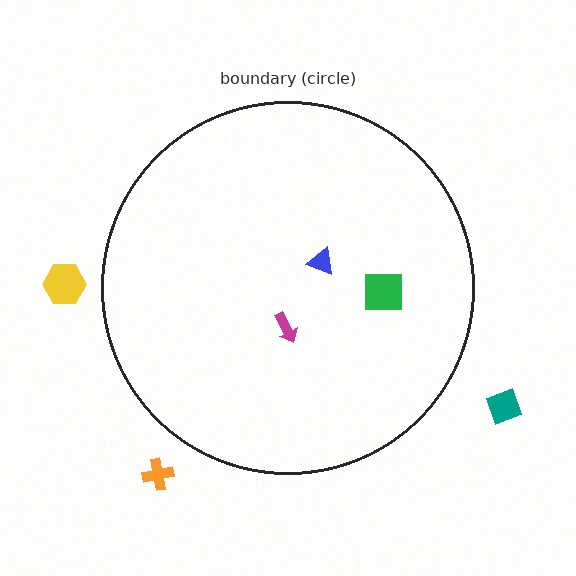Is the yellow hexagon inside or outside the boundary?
Outside.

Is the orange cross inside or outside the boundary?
Outside.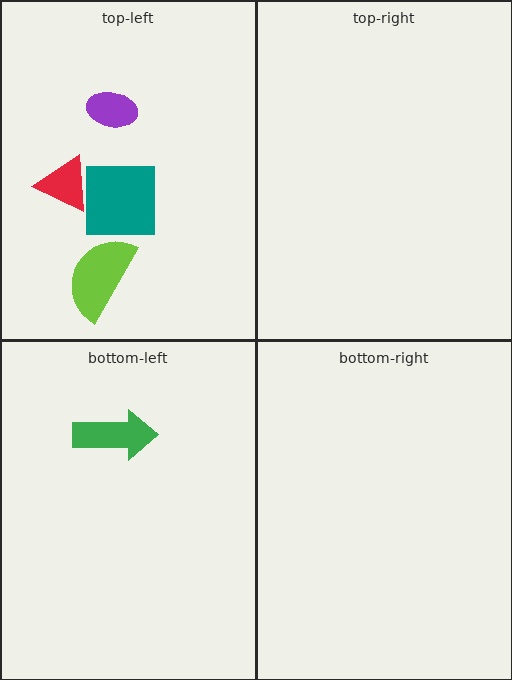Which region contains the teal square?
The top-left region.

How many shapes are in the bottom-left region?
1.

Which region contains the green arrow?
The bottom-left region.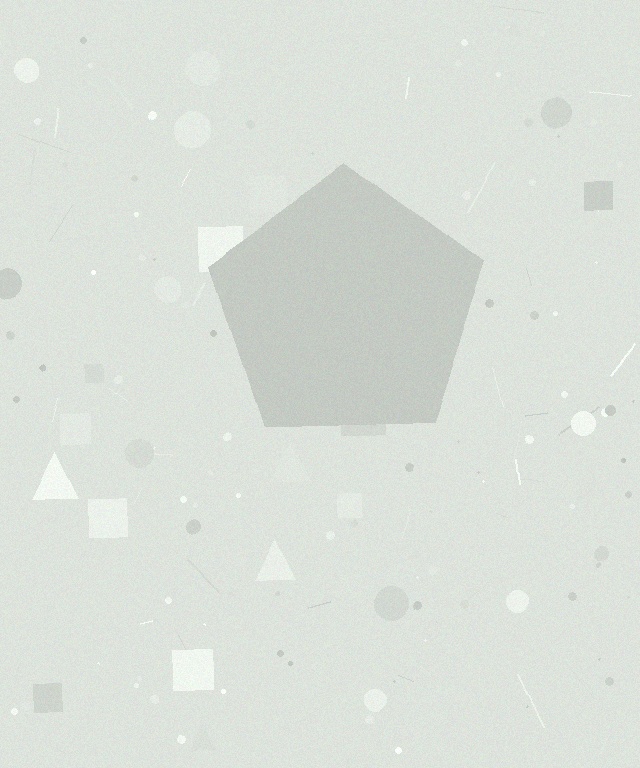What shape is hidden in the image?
A pentagon is hidden in the image.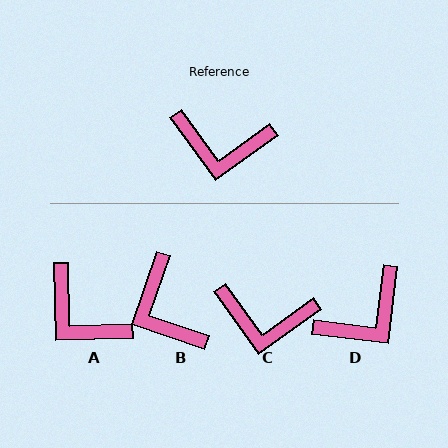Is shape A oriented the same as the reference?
No, it is off by about 35 degrees.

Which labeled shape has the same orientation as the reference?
C.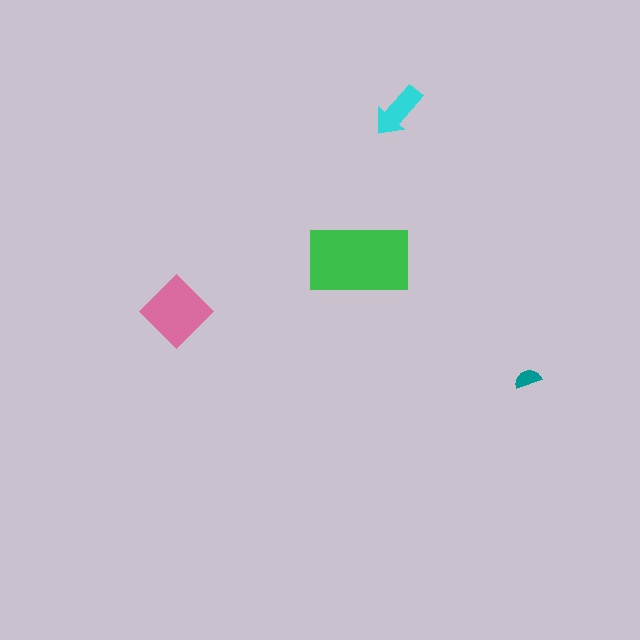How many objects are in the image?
There are 4 objects in the image.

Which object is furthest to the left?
The pink diamond is leftmost.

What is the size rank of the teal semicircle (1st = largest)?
4th.